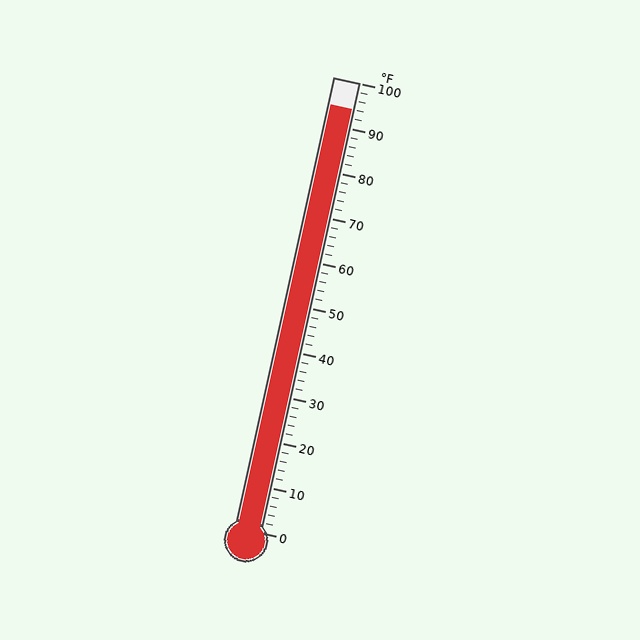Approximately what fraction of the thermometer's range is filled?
The thermometer is filled to approximately 95% of its range.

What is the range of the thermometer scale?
The thermometer scale ranges from 0°F to 100°F.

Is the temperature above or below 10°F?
The temperature is above 10°F.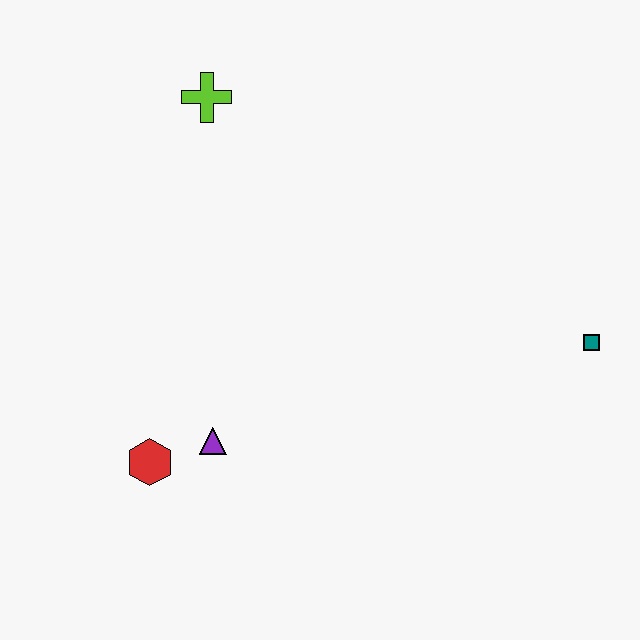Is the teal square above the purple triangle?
Yes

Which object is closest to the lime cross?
The purple triangle is closest to the lime cross.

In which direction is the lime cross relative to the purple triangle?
The lime cross is above the purple triangle.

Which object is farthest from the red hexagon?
The teal square is farthest from the red hexagon.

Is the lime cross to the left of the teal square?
Yes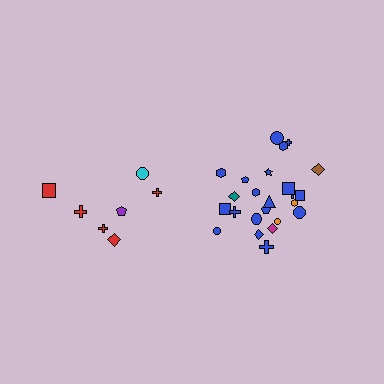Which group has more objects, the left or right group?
The right group.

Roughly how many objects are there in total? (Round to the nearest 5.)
Roughly 30 objects in total.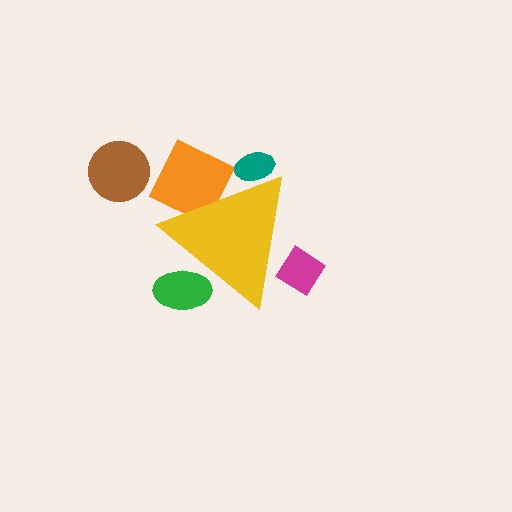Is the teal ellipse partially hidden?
Yes, the teal ellipse is partially hidden behind the yellow triangle.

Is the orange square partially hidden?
Yes, the orange square is partially hidden behind the yellow triangle.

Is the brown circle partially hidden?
No, the brown circle is fully visible.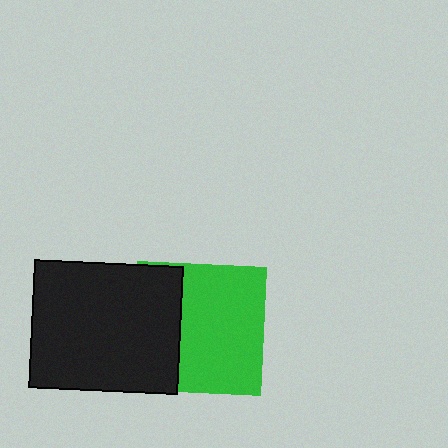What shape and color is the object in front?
The object in front is a black rectangle.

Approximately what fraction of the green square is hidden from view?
Roughly 35% of the green square is hidden behind the black rectangle.